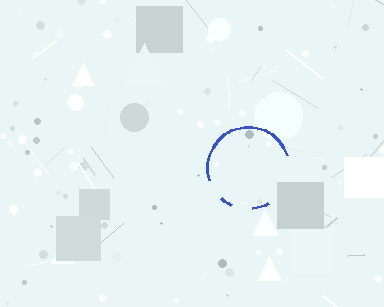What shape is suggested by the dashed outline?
The dashed outline suggests a circle.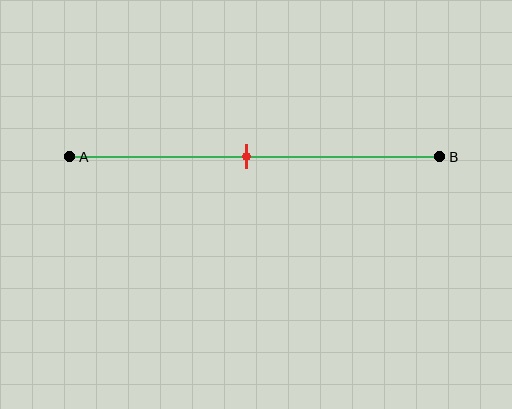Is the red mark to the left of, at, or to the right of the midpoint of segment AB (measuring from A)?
The red mark is approximately at the midpoint of segment AB.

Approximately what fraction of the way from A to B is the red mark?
The red mark is approximately 50% of the way from A to B.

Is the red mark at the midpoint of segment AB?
Yes, the mark is approximately at the midpoint.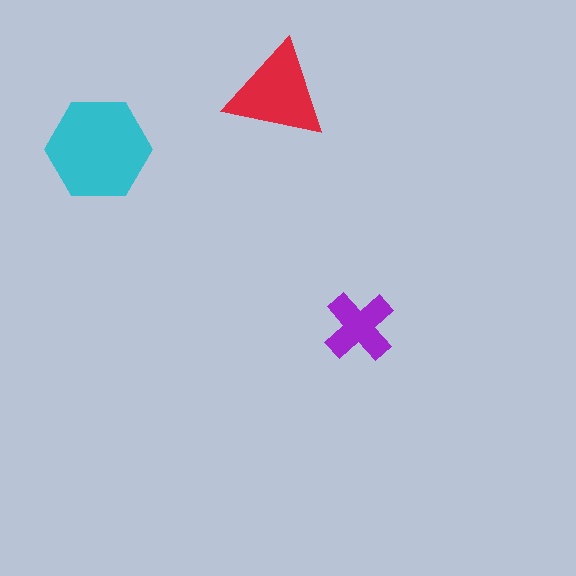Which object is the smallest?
The purple cross.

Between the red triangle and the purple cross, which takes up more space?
The red triangle.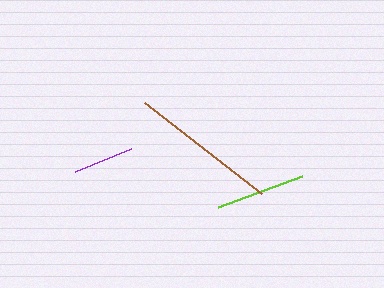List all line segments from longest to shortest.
From longest to shortest: brown, lime, purple.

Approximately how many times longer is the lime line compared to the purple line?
The lime line is approximately 1.5 times the length of the purple line.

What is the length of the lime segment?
The lime segment is approximately 89 pixels long.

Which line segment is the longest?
The brown line is the longest at approximately 149 pixels.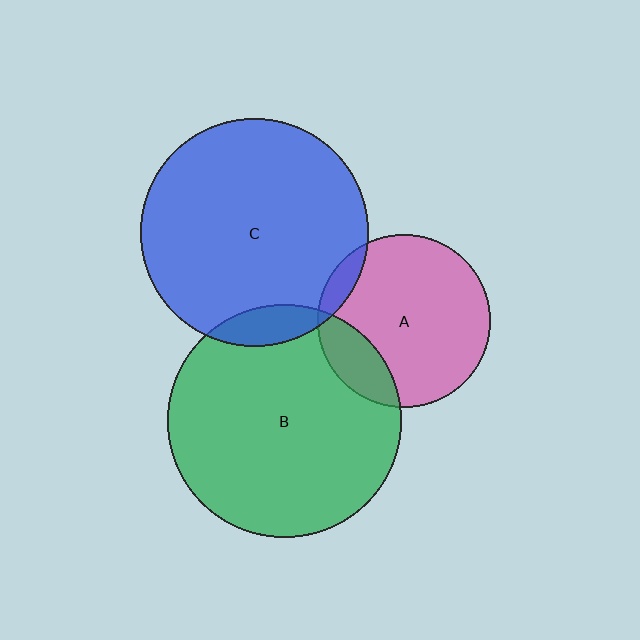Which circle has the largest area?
Circle B (green).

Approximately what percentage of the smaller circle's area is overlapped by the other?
Approximately 10%.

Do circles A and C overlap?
Yes.